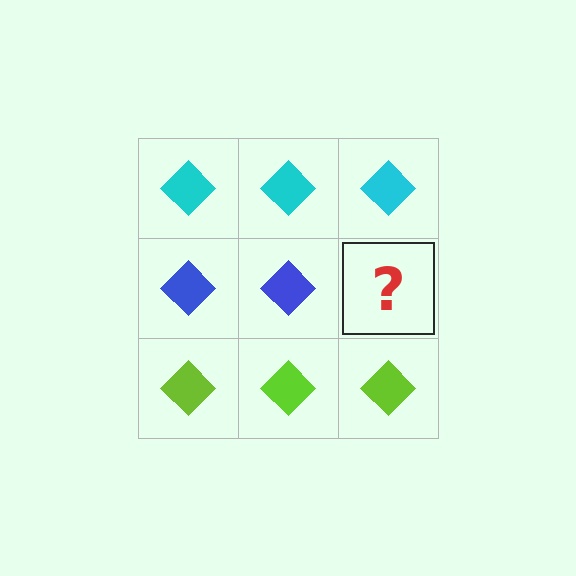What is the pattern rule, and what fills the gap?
The rule is that each row has a consistent color. The gap should be filled with a blue diamond.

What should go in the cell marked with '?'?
The missing cell should contain a blue diamond.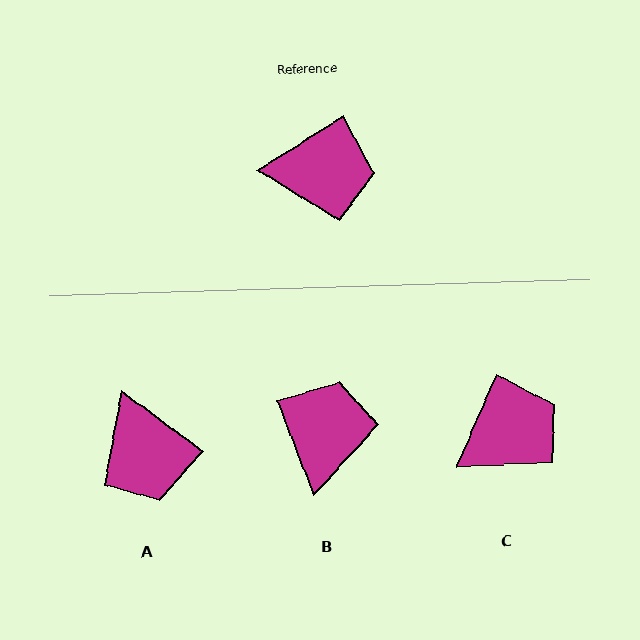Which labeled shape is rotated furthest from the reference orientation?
B, about 79 degrees away.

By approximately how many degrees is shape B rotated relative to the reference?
Approximately 79 degrees counter-clockwise.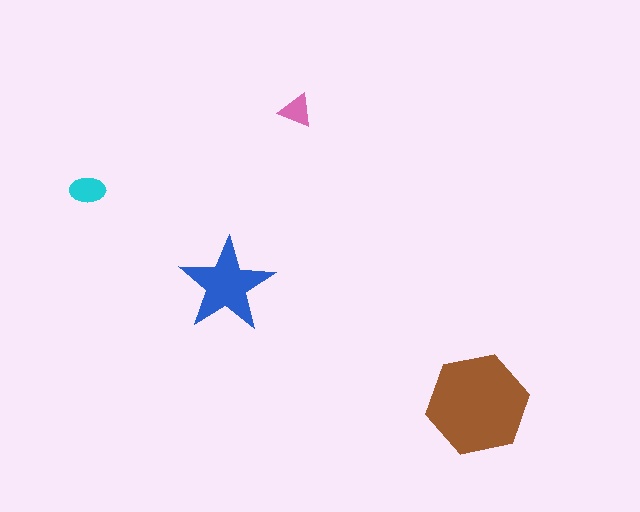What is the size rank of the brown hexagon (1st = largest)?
1st.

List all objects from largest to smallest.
The brown hexagon, the blue star, the cyan ellipse, the pink triangle.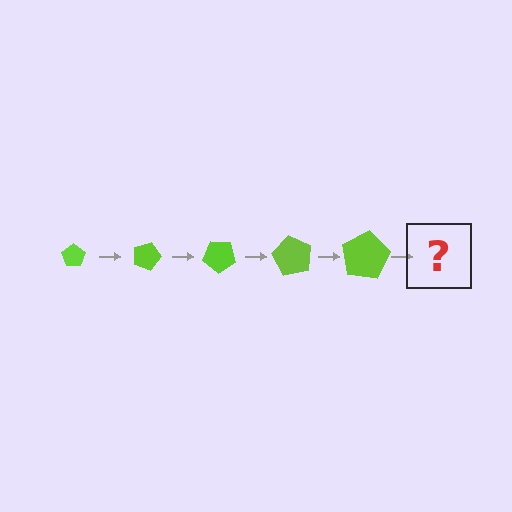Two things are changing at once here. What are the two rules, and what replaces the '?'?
The two rules are that the pentagon grows larger each step and it rotates 20 degrees each step. The '?' should be a pentagon, larger than the previous one and rotated 100 degrees from the start.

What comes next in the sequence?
The next element should be a pentagon, larger than the previous one and rotated 100 degrees from the start.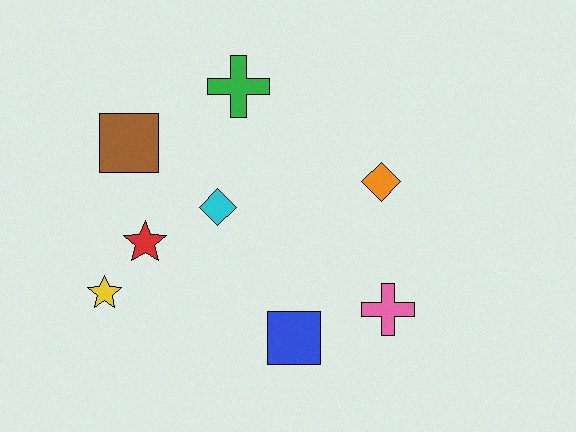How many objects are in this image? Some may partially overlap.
There are 8 objects.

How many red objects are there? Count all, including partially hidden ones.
There is 1 red object.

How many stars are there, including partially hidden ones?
There are 2 stars.